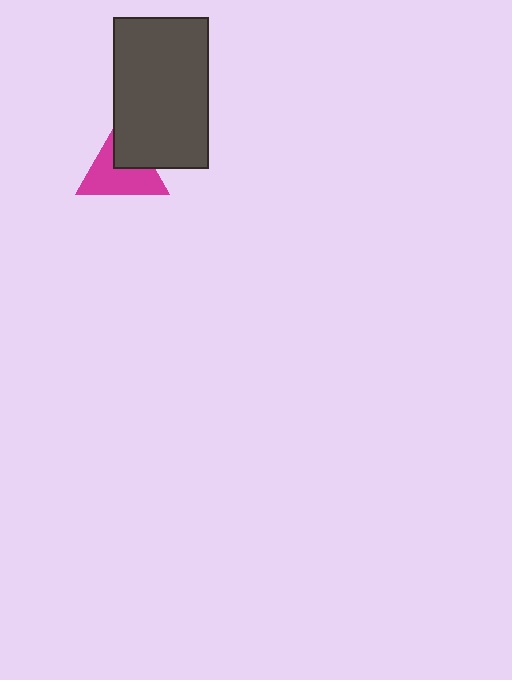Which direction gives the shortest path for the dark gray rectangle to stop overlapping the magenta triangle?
Moving toward the upper-right gives the shortest separation.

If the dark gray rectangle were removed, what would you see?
You would see the complete magenta triangle.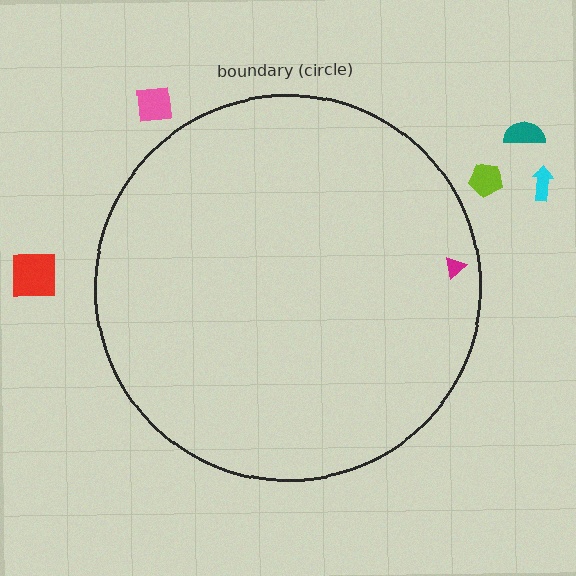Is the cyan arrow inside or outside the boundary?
Outside.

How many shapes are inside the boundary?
1 inside, 5 outside.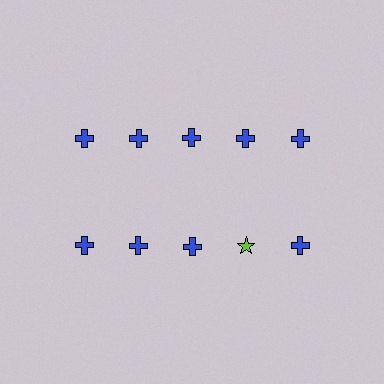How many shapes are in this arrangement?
There are 10 shapes arranged in a grid pattern.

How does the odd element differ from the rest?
It differs in both color (lime instead of blue) and shape (star instead of cross).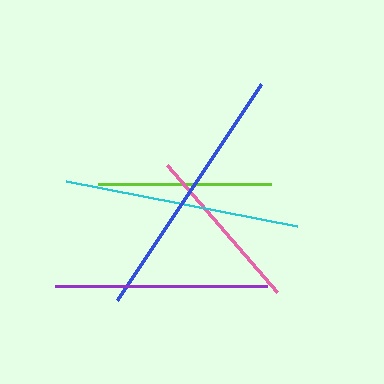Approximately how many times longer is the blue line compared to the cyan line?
The blue line is approximately 1.1 times the length of the cyan line.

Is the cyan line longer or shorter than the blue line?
The blue line is longer than the cyan line.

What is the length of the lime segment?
The lime segment is approximately 172 pixels long.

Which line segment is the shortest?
The pink line is the shortest at approximately 168 pixels.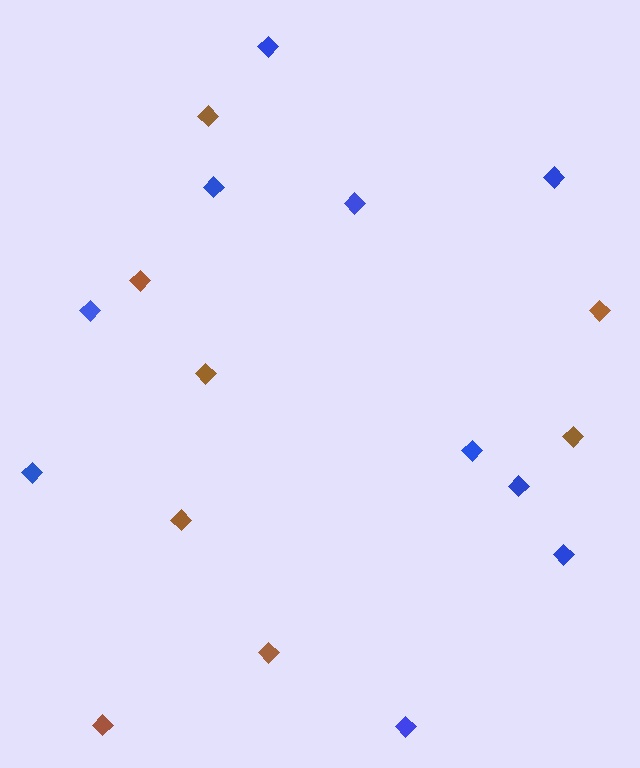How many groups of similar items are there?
There are 2 groups: one group of brown diamonds (8) and one group of blue diamonds (10).